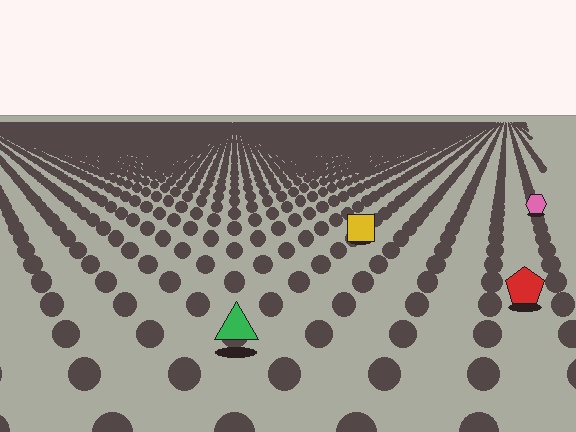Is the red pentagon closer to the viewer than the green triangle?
No. The green triangle is closer — you can tell from the texture gradient: the ground texture is coarser near it.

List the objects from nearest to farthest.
From nearest to farthest: the green triangle, the red pentagon, the yellow square, the pink hexagon.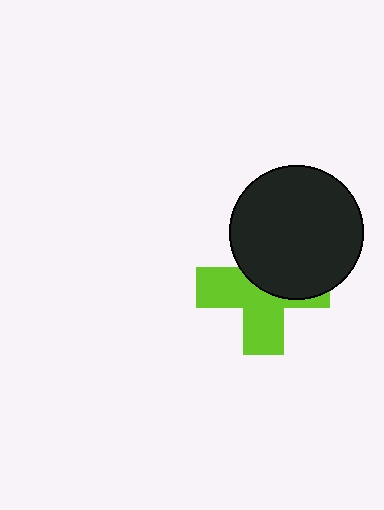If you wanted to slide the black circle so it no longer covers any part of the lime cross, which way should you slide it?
Slide it up — that is the most direct way to separate the two shapes.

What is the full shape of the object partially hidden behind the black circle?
The partially hidden object is a lime cross.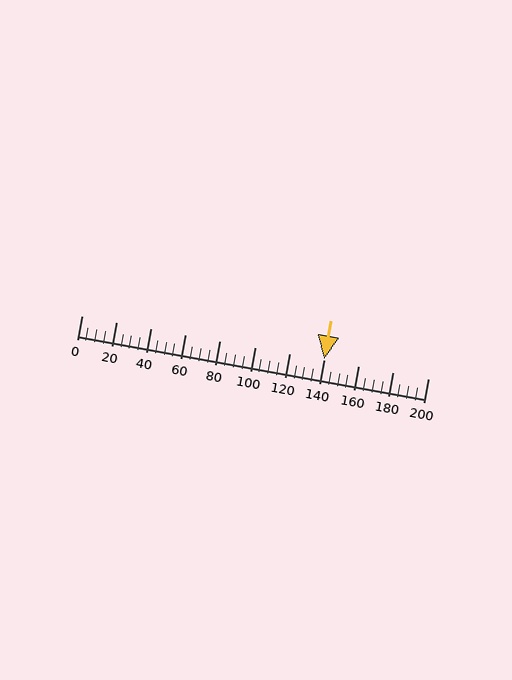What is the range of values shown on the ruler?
The ruler shows values from 0 to 200.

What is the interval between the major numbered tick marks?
The major tick marks are spaced 20 units apart.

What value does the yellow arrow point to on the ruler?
The yellow arrow points to approximately 140.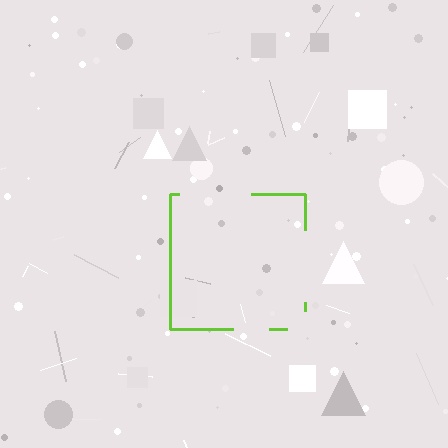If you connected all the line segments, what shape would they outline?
They would outline a square.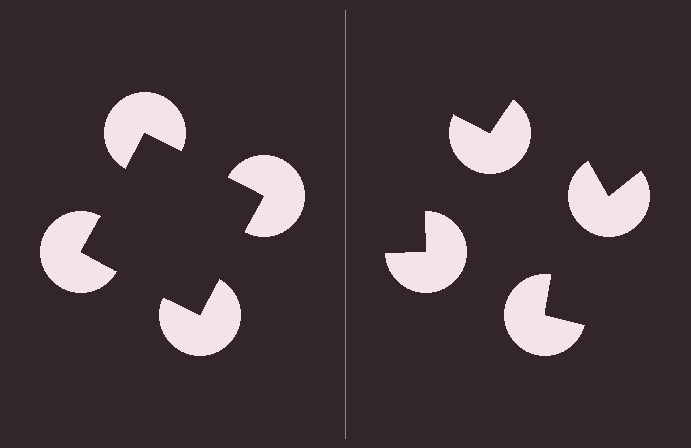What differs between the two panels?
The pac-man discs are positioned identically on both sides; only the wedge orientations differ. On the left they align to a square; on the right they are misaligned.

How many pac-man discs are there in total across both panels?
8 — 4 on each side.